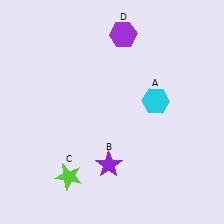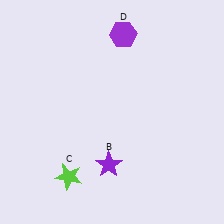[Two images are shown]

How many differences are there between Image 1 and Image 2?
There is 1 difference between the two images.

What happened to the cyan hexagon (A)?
The cyan hexagon (A) was removed in Image 2. It was in the top-right area of Image 1.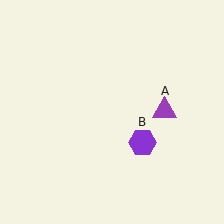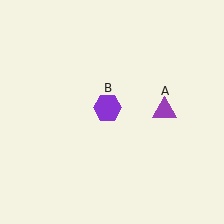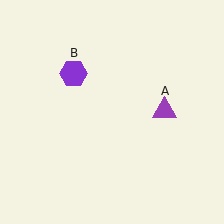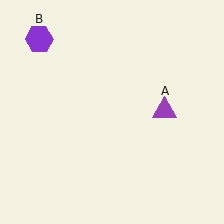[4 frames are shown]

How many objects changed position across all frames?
1 object changed position: purple hexagon (object B).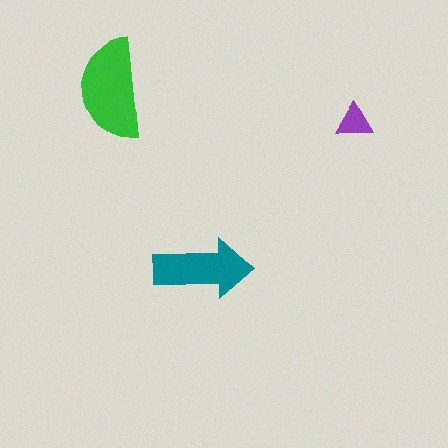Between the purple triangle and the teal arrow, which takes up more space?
The teal arrow.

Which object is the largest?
The green semicircle.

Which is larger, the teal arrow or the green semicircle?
The green semicircle.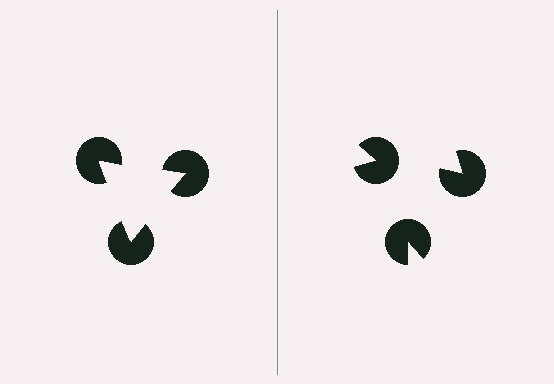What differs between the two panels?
The pac-man discs are positioned identically on both sides; only the wedge orientations differ. On the left they align to a triangle; on the right they are misaligned.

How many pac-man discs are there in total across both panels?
6 — 3 on each side.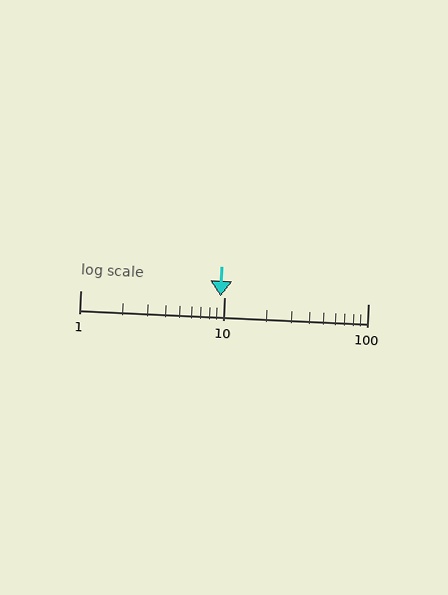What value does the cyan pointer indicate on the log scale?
The pointer indicates approximately 9.4.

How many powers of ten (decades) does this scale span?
The scale spans 2 decades, from 1 to 100.